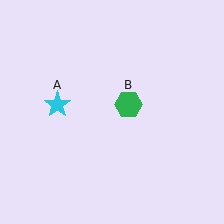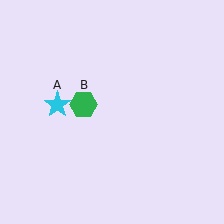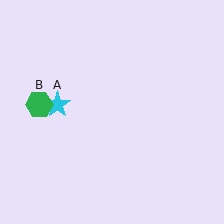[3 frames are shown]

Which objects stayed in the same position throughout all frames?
Cyan star (object A) remained stationary.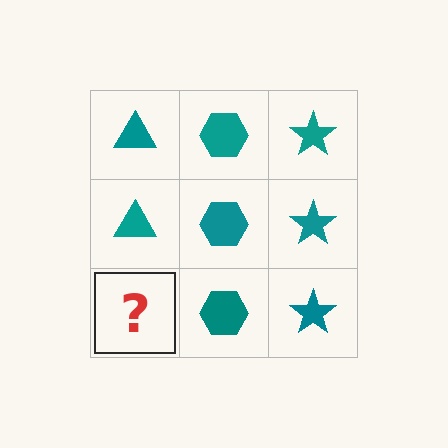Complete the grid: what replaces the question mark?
The question mark should be replaced with a teal triangle.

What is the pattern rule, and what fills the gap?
The rule is that each column has a consistent shape. The gap should be filled with a teal triangle.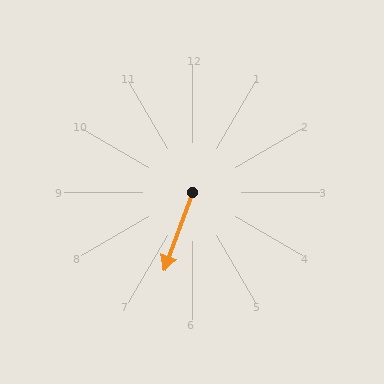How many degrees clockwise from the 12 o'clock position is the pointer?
Approximately 200 degrees.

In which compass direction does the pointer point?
South.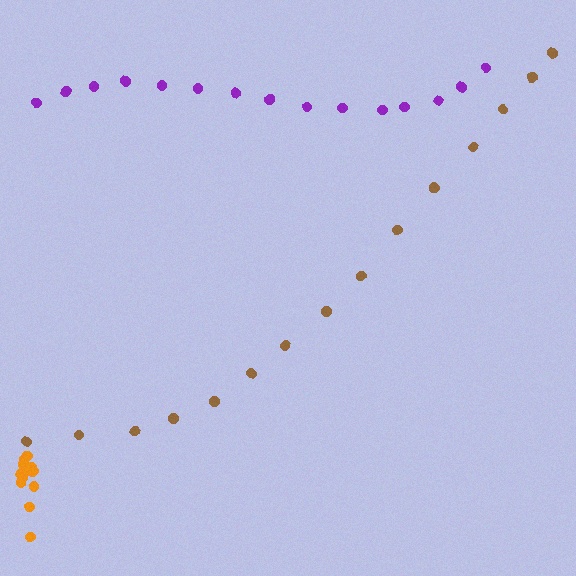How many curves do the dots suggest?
There are 3 distinct paths.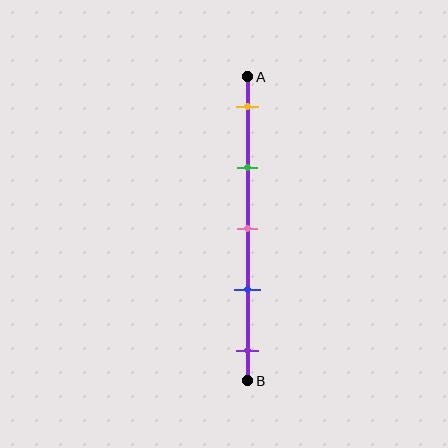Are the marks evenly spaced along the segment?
Yes, the marks are approximately evenly spaced.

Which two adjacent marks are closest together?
The pink and blue marks are the closest adjacent pair.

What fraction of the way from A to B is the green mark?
The green mark is approximately 30% (0.3) of the way from A to B.